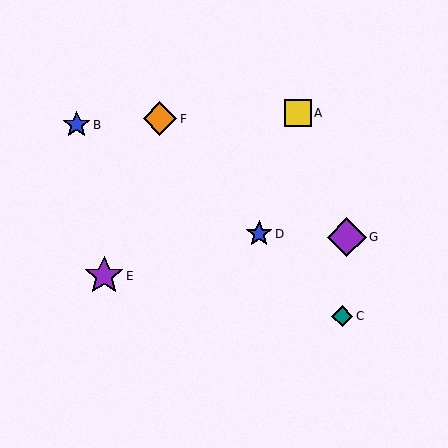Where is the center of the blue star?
The center of the blue star is at (77, 125).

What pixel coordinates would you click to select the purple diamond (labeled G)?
Click at (347, 237) to select the purple diamond G.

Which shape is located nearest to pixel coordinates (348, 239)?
The purple diamond (labeled G) at (347, 237) is nearest to that location.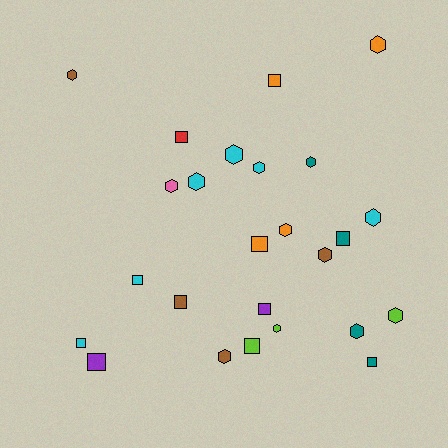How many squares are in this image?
There are 11 squares.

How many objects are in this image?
There are 25 objects.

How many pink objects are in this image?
There is 1 pink object.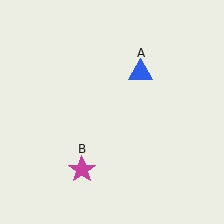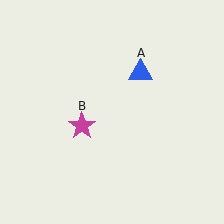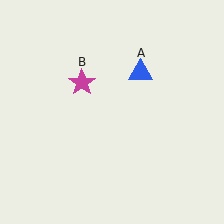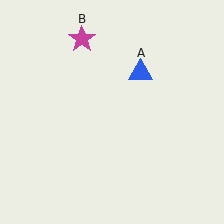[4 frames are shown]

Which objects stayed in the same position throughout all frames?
Blue triangle (object A) remained stationary.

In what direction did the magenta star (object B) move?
The magenta star (object B) moved up.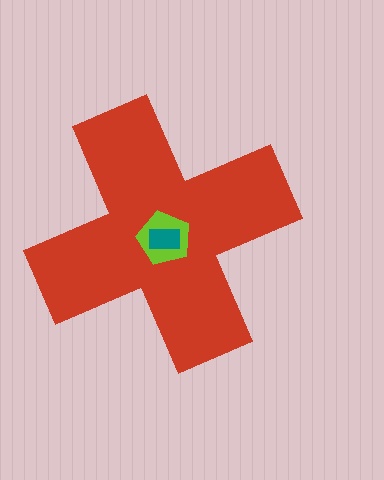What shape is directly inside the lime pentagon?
The teal rectangle.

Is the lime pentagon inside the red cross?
Yes.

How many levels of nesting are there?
3.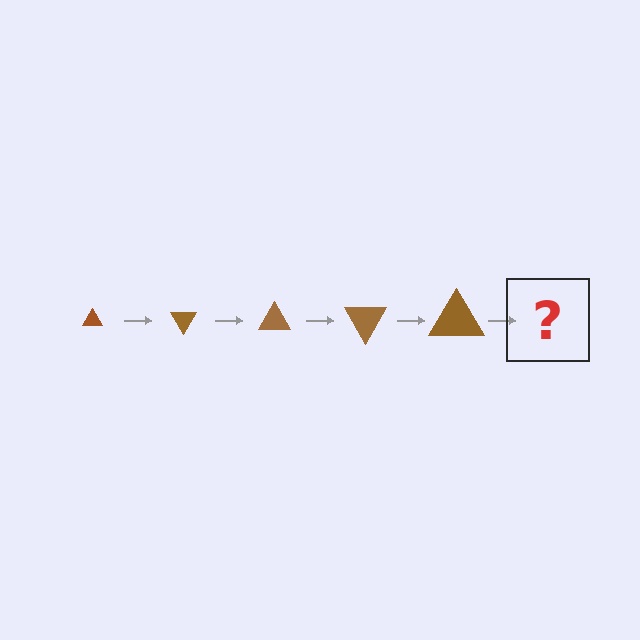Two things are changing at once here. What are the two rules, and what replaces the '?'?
The two rules are that the triangle grows larger each step and it rotates 60 degrees each step. The '?' should be a triangle, larger than the previous one and rotated 300 degrees from the start.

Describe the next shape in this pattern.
It should be a triangle, larger than the previous one and rotated 300 degrees from the start.